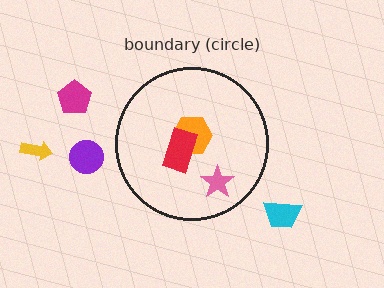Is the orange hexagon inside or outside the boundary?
Inside.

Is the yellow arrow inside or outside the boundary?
Outside.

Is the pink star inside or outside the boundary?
Inside.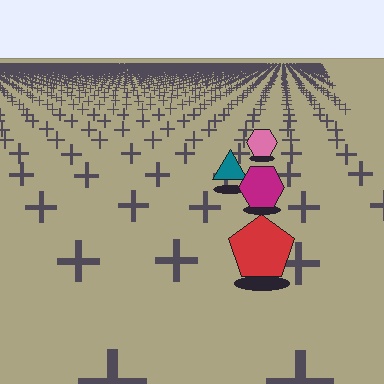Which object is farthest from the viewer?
The pink hexagon is farthest from the viewer. It appears smaller and the ground texture around it is denser.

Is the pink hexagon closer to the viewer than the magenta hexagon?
No. The magenta hexagon is closer — you can tell from the texture gradient: the ground texture is coarser near it.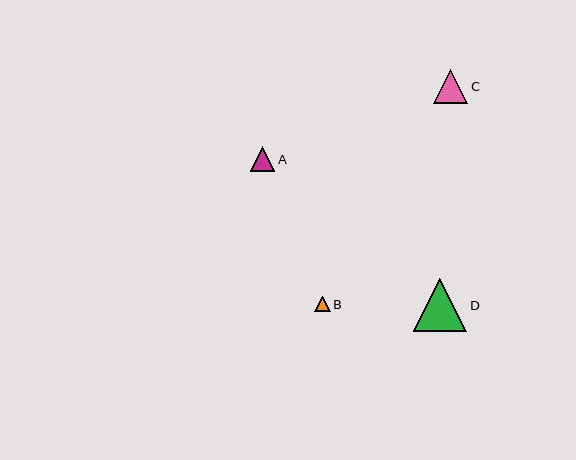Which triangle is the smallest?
Triangle B is the smallest with a size of approximately 15 pixels.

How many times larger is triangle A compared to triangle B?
Triangle A is approximately 1.6 times the size of triangle B.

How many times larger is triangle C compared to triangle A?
Triangle C is approximately 1.4 times the size of triangle A.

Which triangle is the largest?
Triangle D is the largest with a size of approximately 53 pixels.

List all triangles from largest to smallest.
From largest to smallest: D, C, A, B.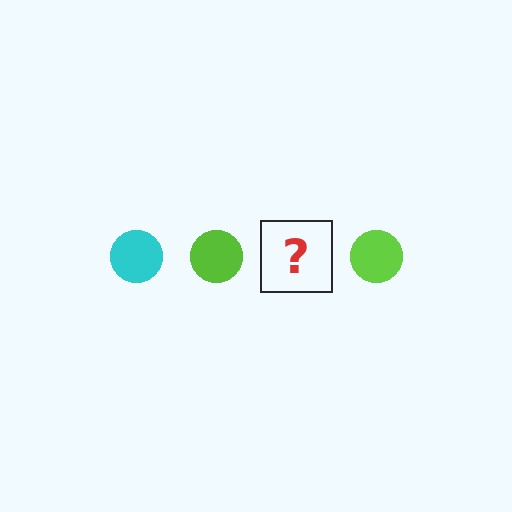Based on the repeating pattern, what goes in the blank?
The blank should be a cyan circle.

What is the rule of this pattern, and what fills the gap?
The rule is that the pattern cycles through cyan, lime circles. The gap should be filled with a cyan circle.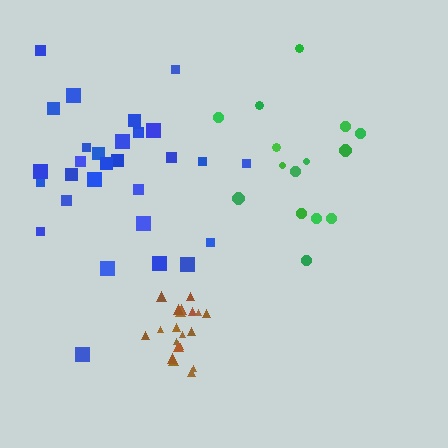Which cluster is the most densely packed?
Brown.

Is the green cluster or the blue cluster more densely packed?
Blue.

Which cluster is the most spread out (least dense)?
Green.